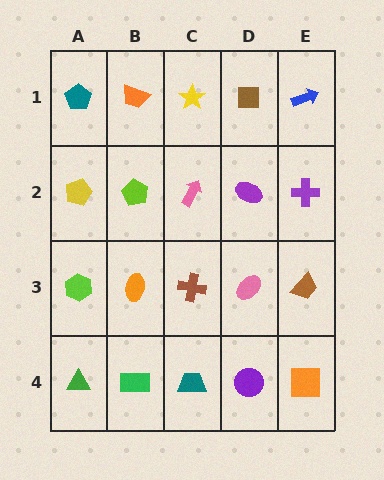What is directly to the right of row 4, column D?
An orange square.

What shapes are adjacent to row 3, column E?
A purple cross (row 2, column E), an orange square (row 4, column E), a pink ellipse (row 3, column D).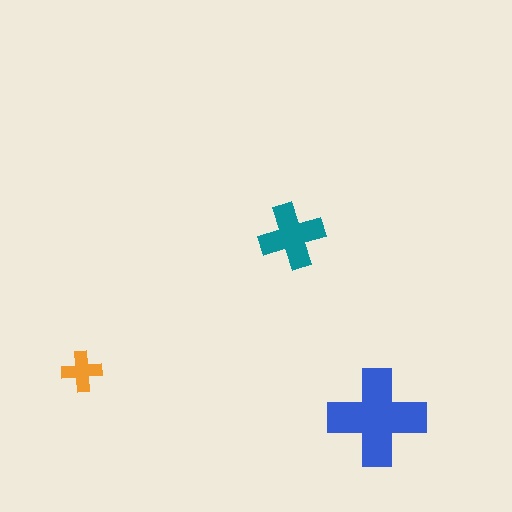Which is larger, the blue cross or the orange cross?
The blue one.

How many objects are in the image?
There are 3 objects in the image.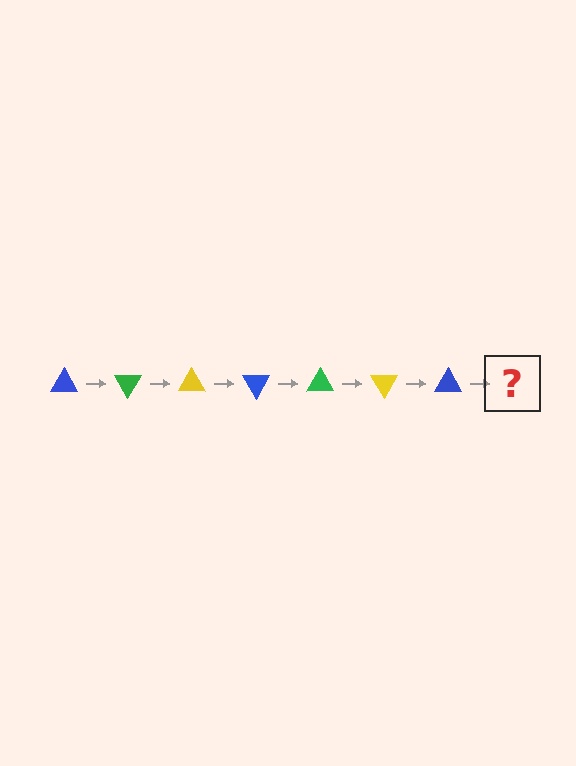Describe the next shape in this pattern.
It should be a green triangle, rotated 420 degrees from the start.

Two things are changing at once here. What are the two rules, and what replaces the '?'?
The two rules are that it rotates 60 degrees each step and the color cycles through blue, green, and yellow. The '?' should be a green triangle, rotated 420 degrees from the start.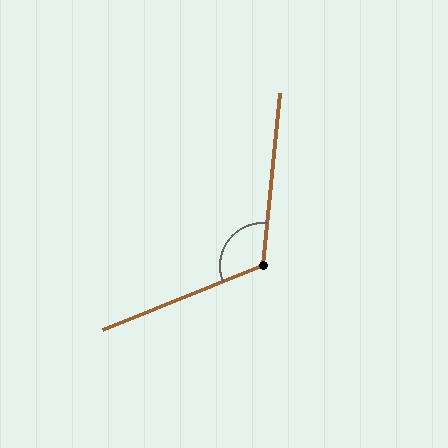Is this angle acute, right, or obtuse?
It is obtuse.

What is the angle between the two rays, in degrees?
Approximately 118 degrees.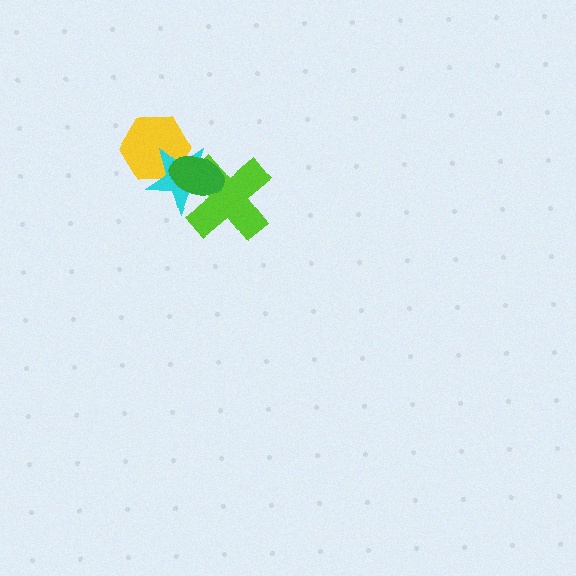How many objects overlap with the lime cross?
2 objects overlap with the lime cross.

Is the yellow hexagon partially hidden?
Yes, it is partially covered by another shape.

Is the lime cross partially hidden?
Yes, it is partially covered by another shape.